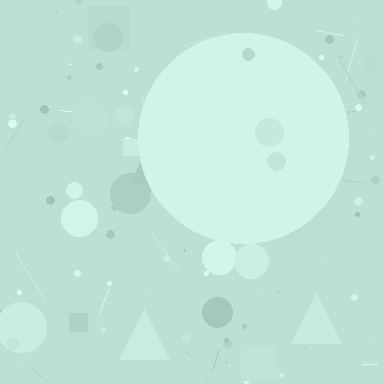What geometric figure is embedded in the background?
A circle is embedded in the background.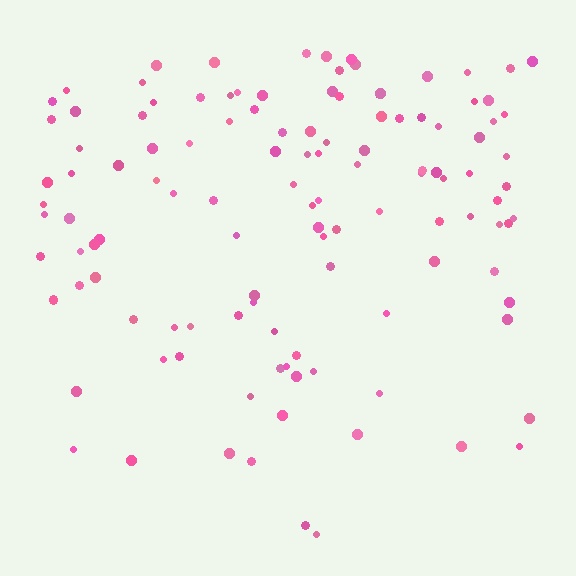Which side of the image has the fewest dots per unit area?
The bottom.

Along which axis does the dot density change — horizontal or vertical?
Vertical.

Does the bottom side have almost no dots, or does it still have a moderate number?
Still a moderate number, just noticeably fewer than the top.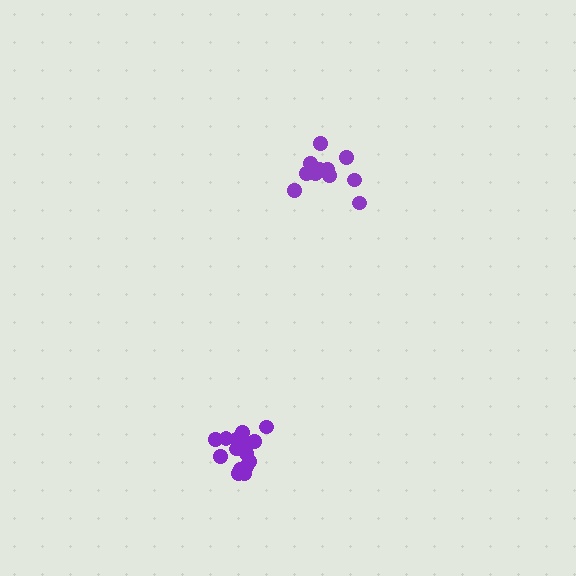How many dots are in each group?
Group 1: 15 dots, Group 2: 11 dots (26 total).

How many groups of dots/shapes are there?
There are 2 groups.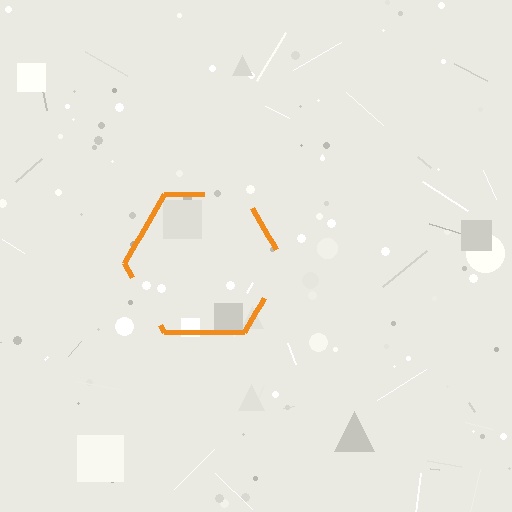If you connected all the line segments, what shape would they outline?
They would outline a hexagon.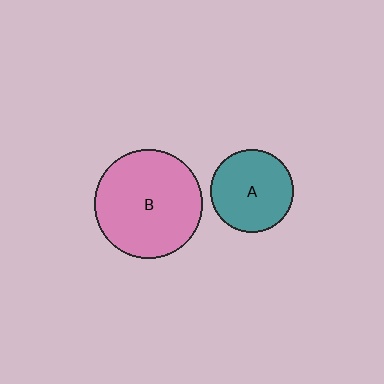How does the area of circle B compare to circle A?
Approximately 1.7 times.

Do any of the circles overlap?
No, none of the circles overlap.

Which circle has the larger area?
Circle B (pink).